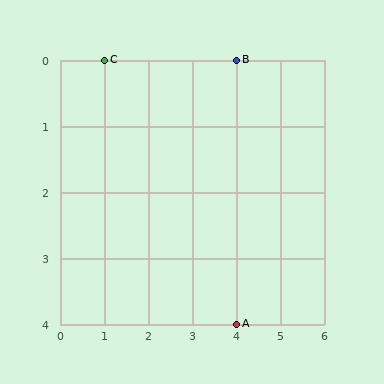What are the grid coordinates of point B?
Point B is at grid coordinates (4, 0).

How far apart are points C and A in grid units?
Points C and A are 3 columns and 4 rows apart (about 5.0 grid units diagonally).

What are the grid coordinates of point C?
Point C is at grid coordinates (1, 0).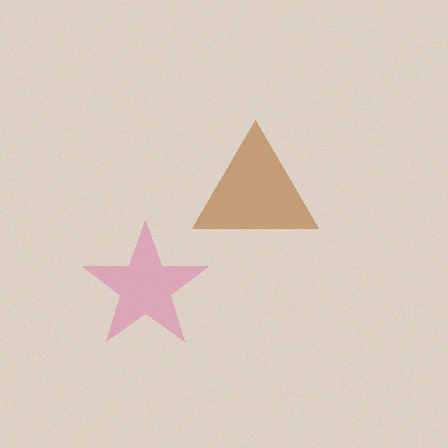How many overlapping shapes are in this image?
There are 2 overlapping shapes in the image.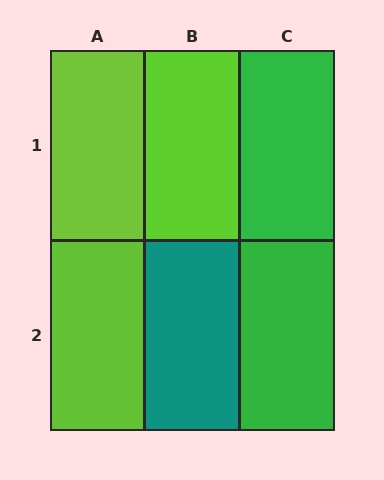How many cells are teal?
1 cell is teal.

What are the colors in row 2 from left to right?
Lime, teal, green.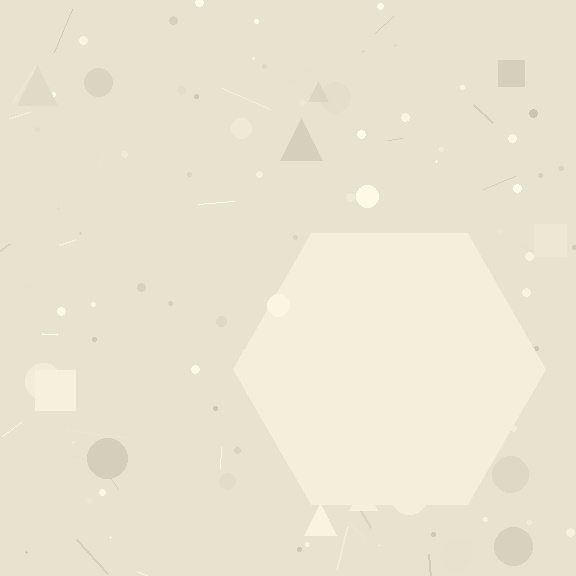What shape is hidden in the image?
A hexagon is hidden in the image.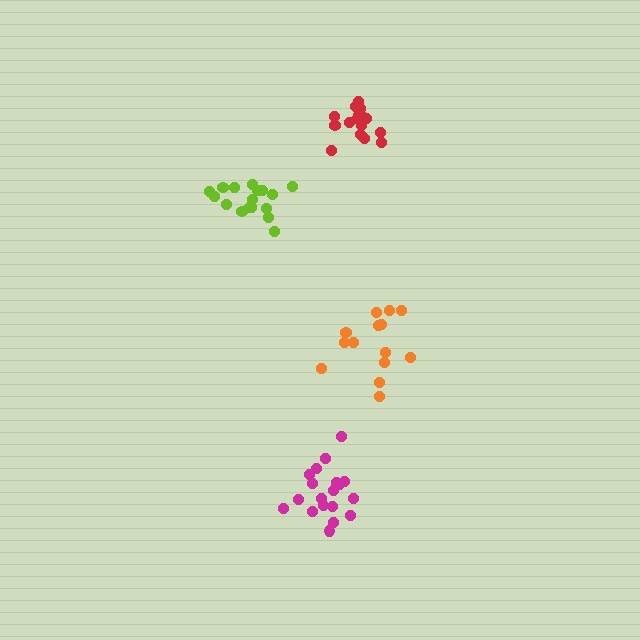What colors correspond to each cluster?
The clusters are colored: magenta, red, orange, lime.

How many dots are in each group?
Group 1: 19 dots, Group 2: 16 dots, Group 3: 14 dots, Group 4: 18 dots (67 total).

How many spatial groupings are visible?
There are 4 spatial groupings.